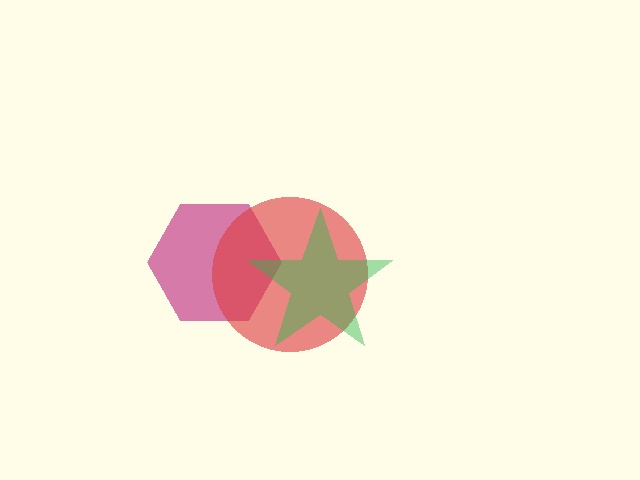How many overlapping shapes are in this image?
There are 3 overlapping shapes in the image.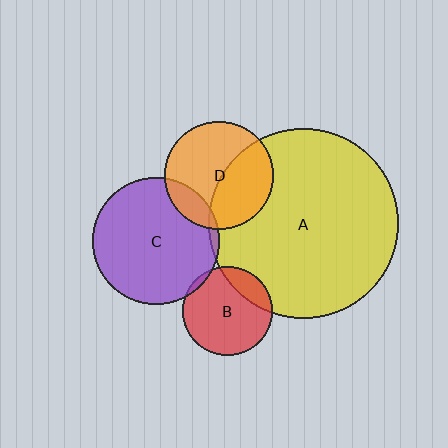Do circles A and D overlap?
Yes.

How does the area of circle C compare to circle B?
Approximately 2.0 times.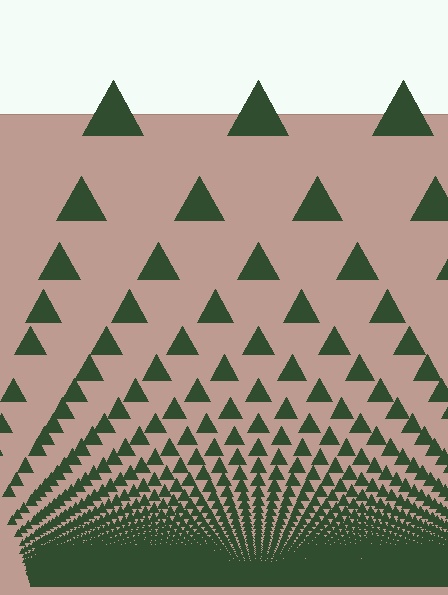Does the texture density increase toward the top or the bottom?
Density increases toward the bottom.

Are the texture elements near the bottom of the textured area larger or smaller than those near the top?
Smaller. The gradient is inverted — elements near the bottom are smaller and denser.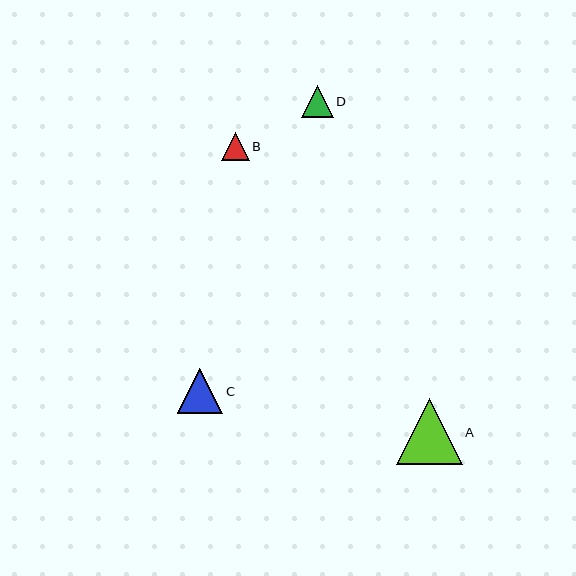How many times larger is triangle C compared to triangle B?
Triangle C is approximately 1.7 times the size of triangle B.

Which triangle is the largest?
Triangle A is the largest with a size of approximately 66 pixels.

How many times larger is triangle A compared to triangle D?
Triangle A is approximately 2.1 times the size of triangle D.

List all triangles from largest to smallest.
From largest to smallest: A, C, D, B.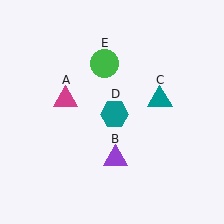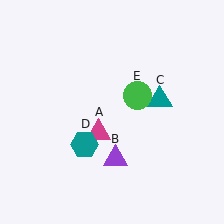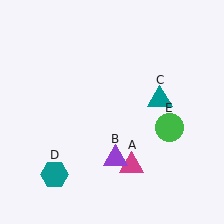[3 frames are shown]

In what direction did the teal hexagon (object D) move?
The teal hexagon (object D) moved down and to the left.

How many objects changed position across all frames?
3 objects changed position: magenta triangle (object A), teal hexagon (object D), green circle (object E).